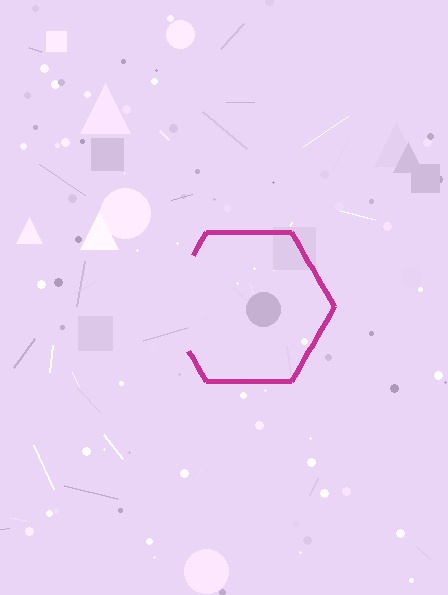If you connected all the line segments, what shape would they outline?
They would outline a hexagon.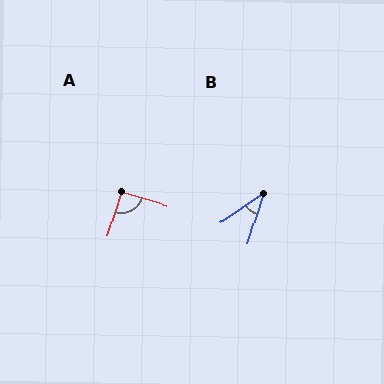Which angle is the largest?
A, at approximately 91 degrees.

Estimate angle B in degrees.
Approximately 38 degrees.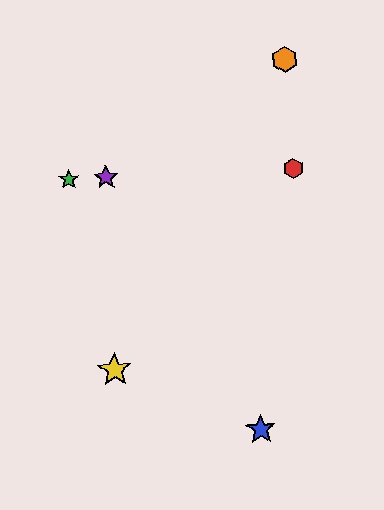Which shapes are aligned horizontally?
The red hexagon, the green star, the purple star are aligned horizontally.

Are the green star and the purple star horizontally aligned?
Yes, both are at y≈179.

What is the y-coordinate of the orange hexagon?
The orange hexagon is at y≈60.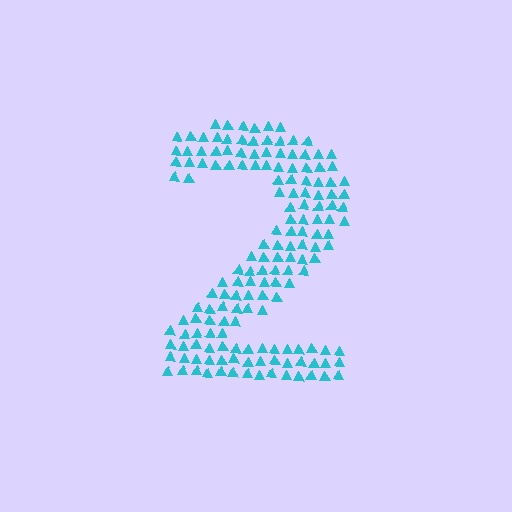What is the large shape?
The large shape is the digit 2.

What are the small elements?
The small elements are triangles.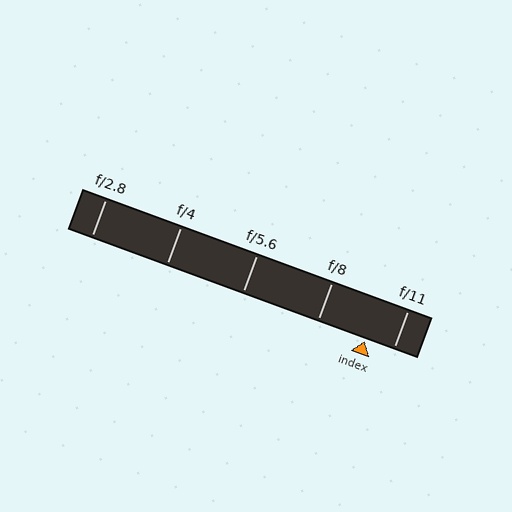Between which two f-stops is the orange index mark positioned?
The index mark is between f/8 and f/11.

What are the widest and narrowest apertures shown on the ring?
The widest aperture shown is f/2.8 and the narrowest is f/11.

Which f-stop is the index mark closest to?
The index mark is closest to f/11.